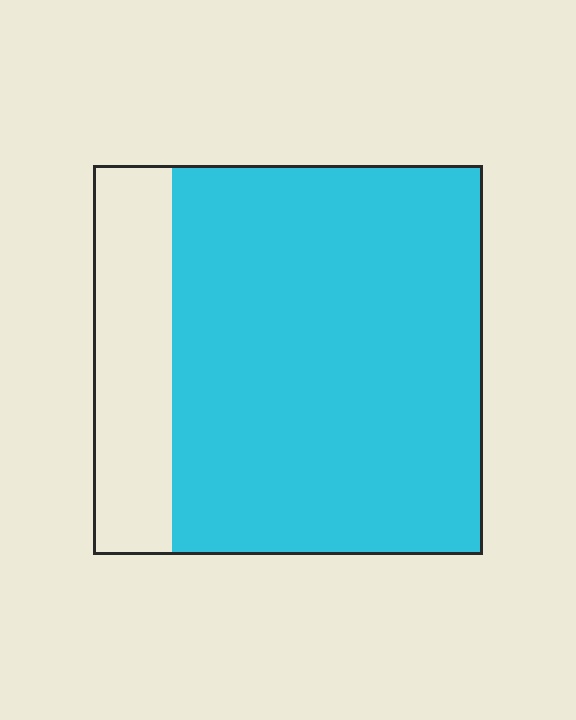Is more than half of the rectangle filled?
Yes.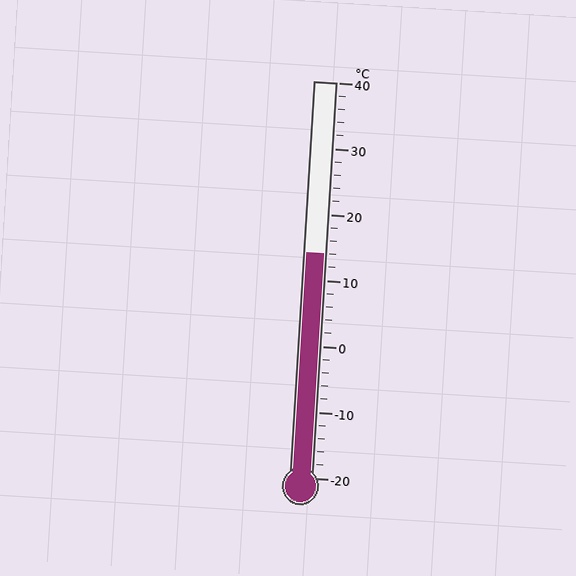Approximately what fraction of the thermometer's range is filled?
The thermometer is filled to approximately 55% of its range.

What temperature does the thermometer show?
The thermometer shows approximately 14°C.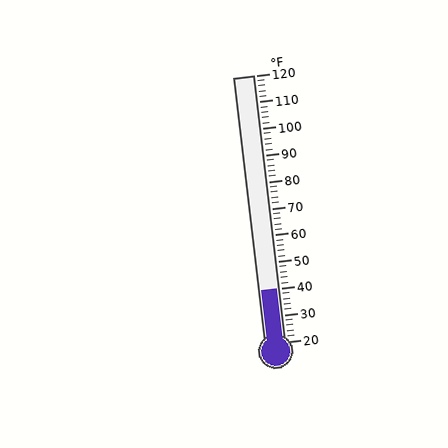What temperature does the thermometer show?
The thermometer shows approximately 40°F.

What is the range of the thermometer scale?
The thermometer scale ranges from 20°F to 120°F.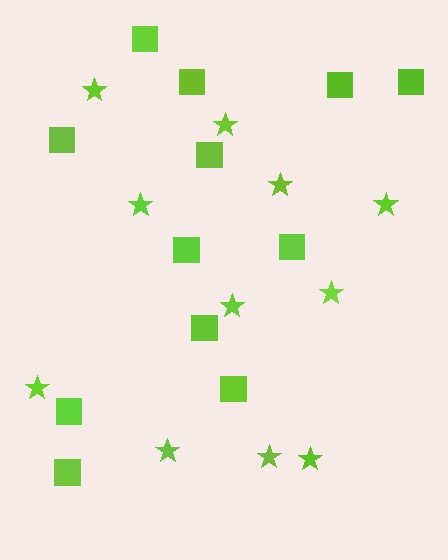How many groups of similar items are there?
There are 2 groups: one group of stars (11) and one group of squares (12).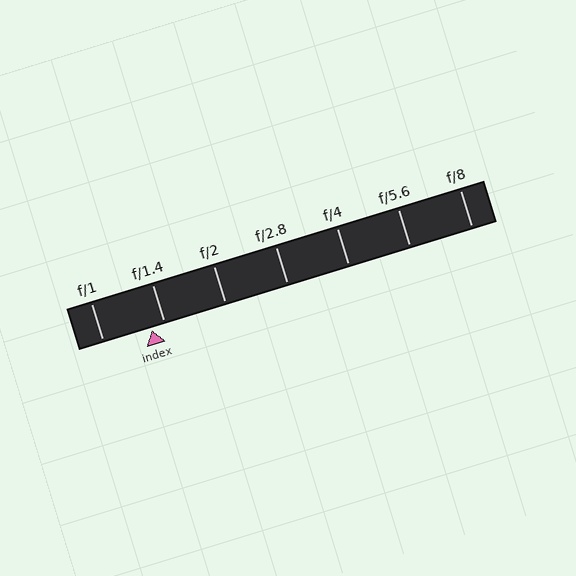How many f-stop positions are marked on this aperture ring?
There are 7 f-stop positions marked.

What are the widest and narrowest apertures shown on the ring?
The widest aperture shown is f/1 and the narrowest is f/8.